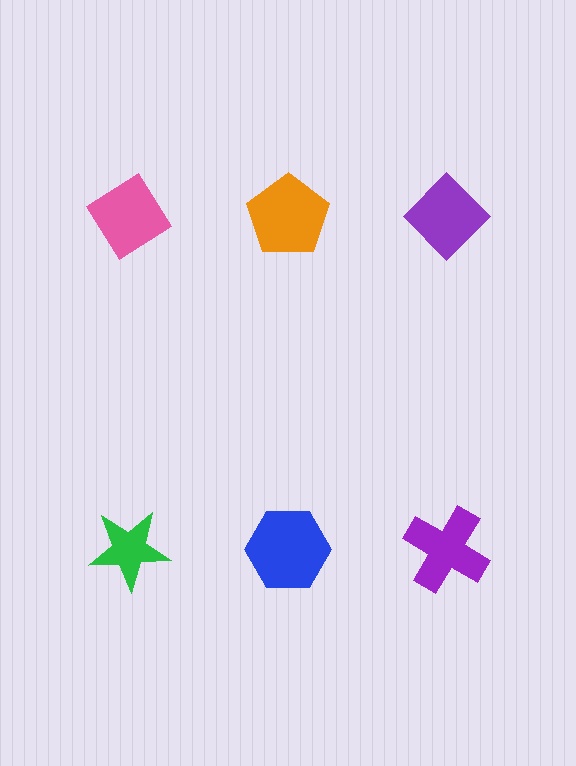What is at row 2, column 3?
A purple cross.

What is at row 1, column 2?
An orange pentagon.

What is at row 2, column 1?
A green star.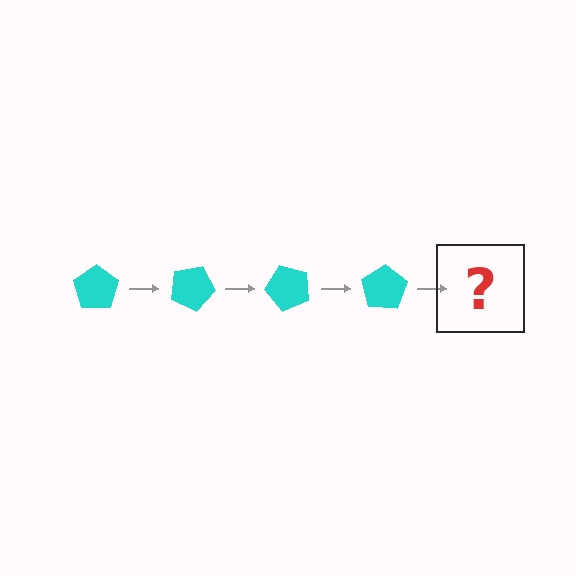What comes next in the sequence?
The next element should be a cyan pentagon rotated 100 degrees.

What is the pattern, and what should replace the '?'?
The pattern is that the pentagon rotates 25 degrees each step. The '?' should be a cyan pentagon rotated 100 degrees.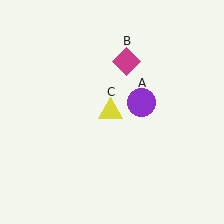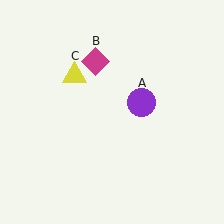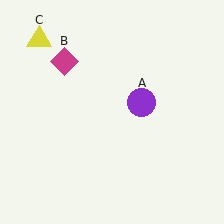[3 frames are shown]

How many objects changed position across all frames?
2 objects changed position: magenta diamond (object B), yellow triangle (object C).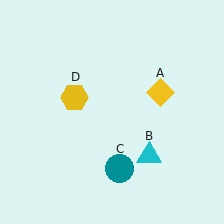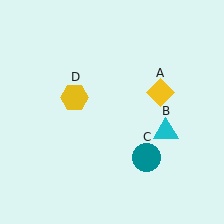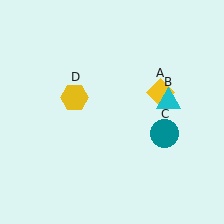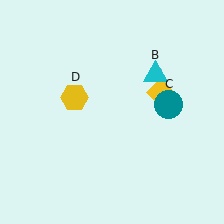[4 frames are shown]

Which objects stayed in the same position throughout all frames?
Yellow diamond (object A) and yellow hexagon (object D) remained stationary.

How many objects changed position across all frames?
2 objects changed position: cyan triangle (object B), teal circle (object C).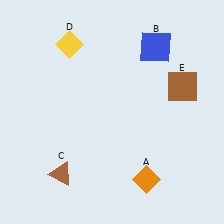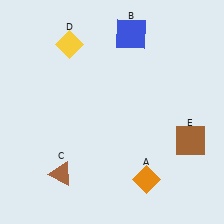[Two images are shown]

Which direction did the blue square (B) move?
The blue square (B) moved left.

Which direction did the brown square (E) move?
The brown square (E) moved down.